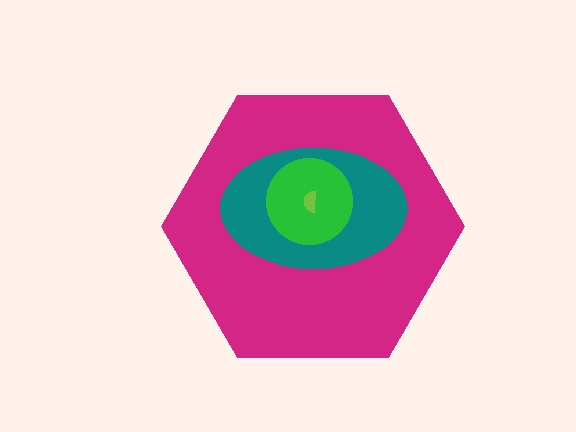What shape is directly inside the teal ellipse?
The green circle.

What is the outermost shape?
The magenta hexagon.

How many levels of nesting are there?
4.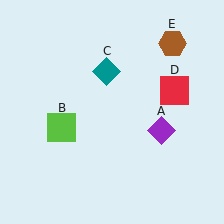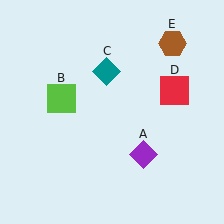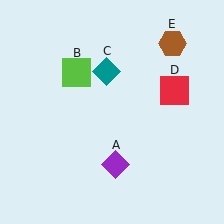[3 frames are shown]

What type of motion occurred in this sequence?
The purple diamond (object A), lime square (object B) rotated clockwise around the center of the scene.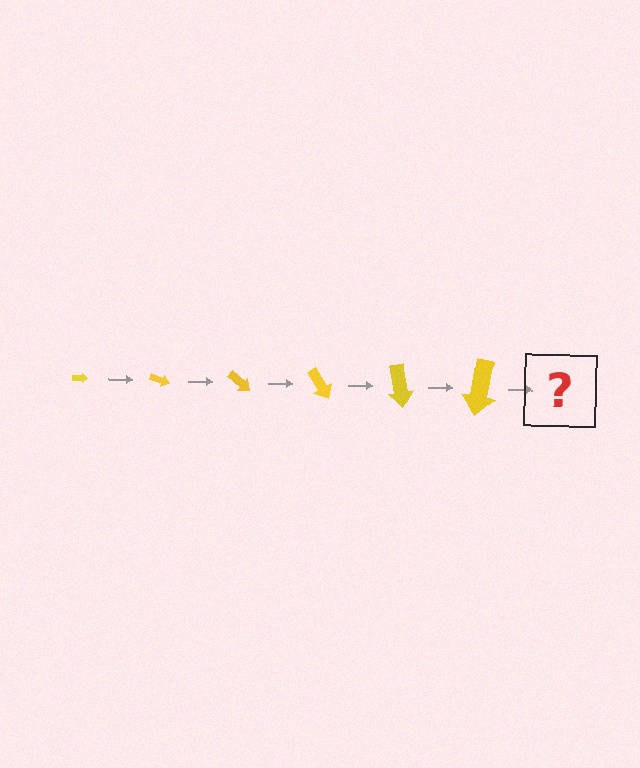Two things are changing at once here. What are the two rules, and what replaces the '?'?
The two rules are that the arrow grows larger each step and it rotates 20 degrees each step. The '?' should be an arrow, larger than the previous one and rotated 120 degrees from the start.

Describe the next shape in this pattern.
It should be an arrow, larger than the previous one and rotated 120 degrees from the start.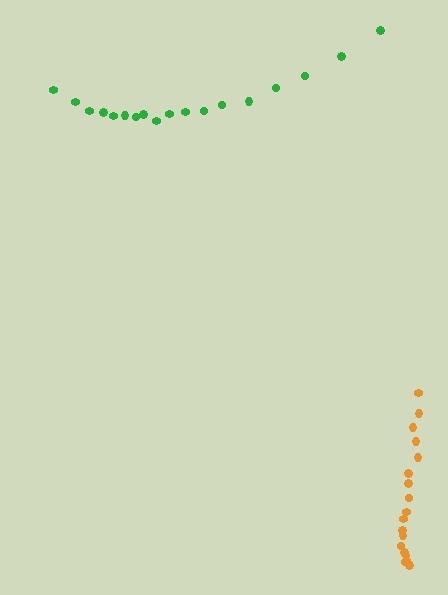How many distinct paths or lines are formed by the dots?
There are 2 distinct paths.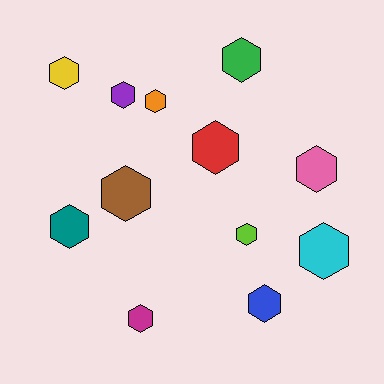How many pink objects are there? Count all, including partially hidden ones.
There is 1 pink object.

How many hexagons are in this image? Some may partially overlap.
There are 12 hexagons.